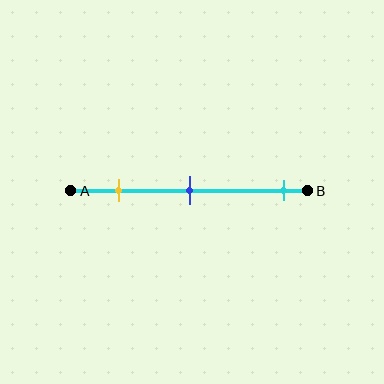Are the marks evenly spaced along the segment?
No, the marks are not evenly spaced.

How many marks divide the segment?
There are 3 marks dividing the segment.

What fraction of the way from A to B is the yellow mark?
The yellow mark is approximately 20% (0.2) of the way from A to B.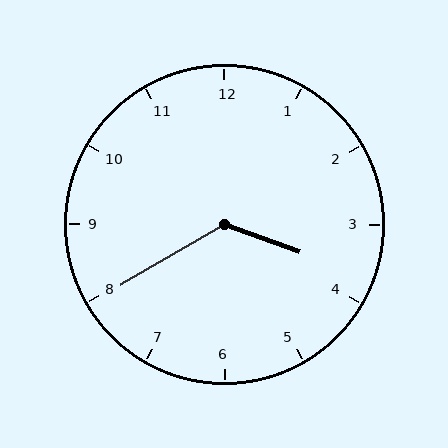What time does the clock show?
3:40.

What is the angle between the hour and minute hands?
Approximately 130 degrees.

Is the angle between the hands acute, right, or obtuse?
It is obtuse.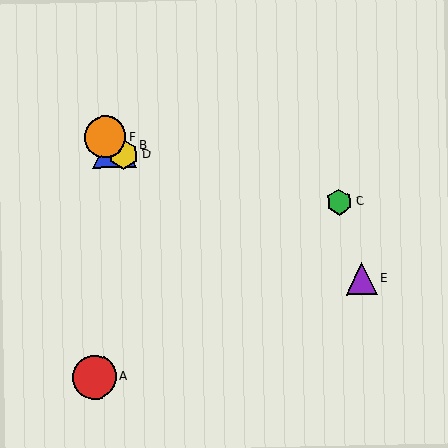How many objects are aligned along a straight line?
3 objects (B, D, F) are aligned along a straight line.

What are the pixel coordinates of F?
Object F is at (105, 137).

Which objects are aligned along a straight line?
Objects B, D, F are aligned along a straight line.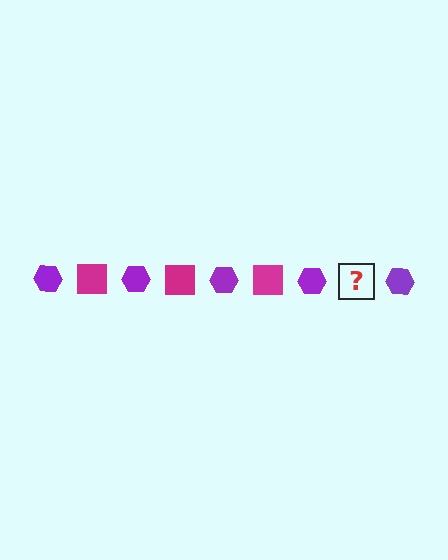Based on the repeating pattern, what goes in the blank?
The blank should be a magenta square.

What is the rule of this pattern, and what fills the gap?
The rule is that the pattern alternates between purple hexagon and magenta square. The gap should be filled with a magenta square.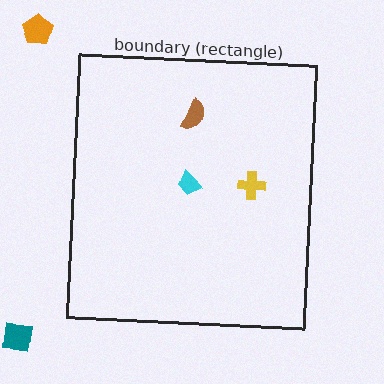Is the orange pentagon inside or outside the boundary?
Outside.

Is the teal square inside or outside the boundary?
Outside.